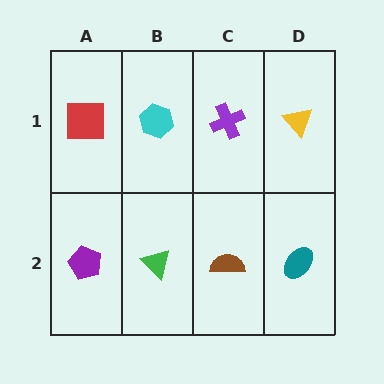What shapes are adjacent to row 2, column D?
A yellow triangle (row 1, column D), a brown semicircle (row 2, column C).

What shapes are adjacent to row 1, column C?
A brown semicircle (row 2, column C), a cyan hexagon (row 1, column B), a yellow triangle (row 1, column D).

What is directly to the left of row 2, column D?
A brown semicircle.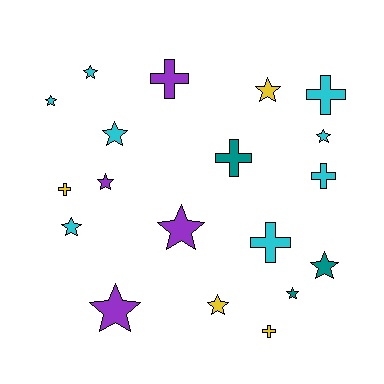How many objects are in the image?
There are 19 objects.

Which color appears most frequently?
Cyan, with 8 objects.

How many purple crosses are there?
There is 1 purple cross.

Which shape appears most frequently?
Star, with 12 objects.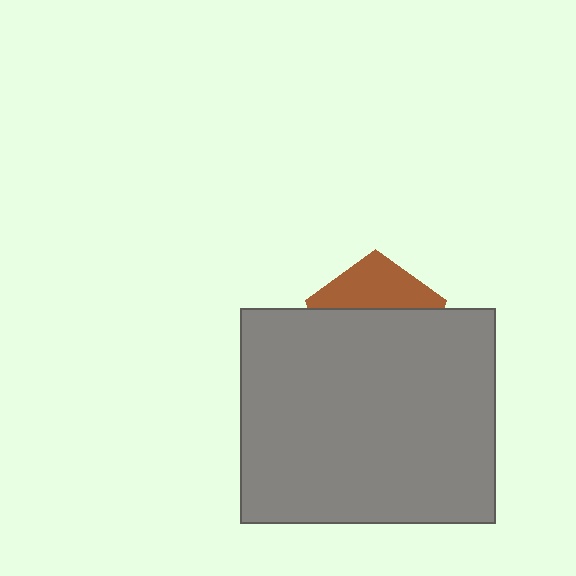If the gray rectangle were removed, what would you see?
You would see the complete brown pentagon.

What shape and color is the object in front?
The object in front is a gray rectangle.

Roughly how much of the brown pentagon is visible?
A small part of it is visible (roughly 35%).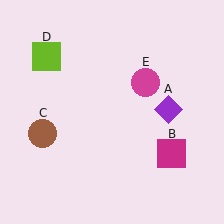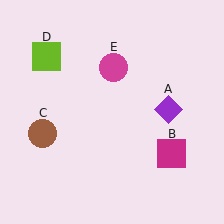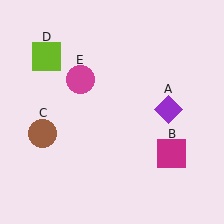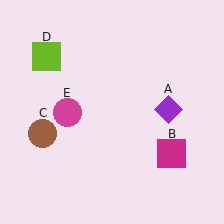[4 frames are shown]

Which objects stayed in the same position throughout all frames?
Purple diamond (object A) and magenta square (object B) and brown circle (object C) and lime square (object D) remained stationary.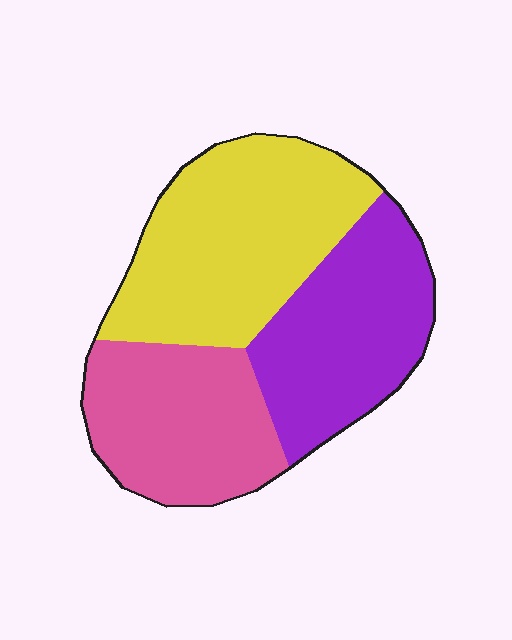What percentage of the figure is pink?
Pink covers around 30% of the figure.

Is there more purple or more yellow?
Yellow.